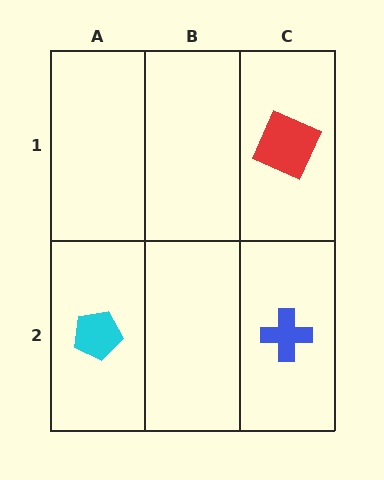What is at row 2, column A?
A cyan pentagon.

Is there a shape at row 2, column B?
No, that cell is empty.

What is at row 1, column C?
A red square.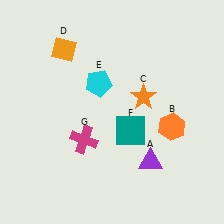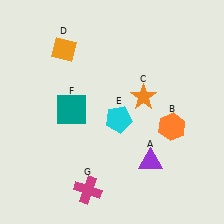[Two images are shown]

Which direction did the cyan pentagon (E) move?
The cyan pentagon (E) moved down.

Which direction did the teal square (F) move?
The teal square (F) moved left.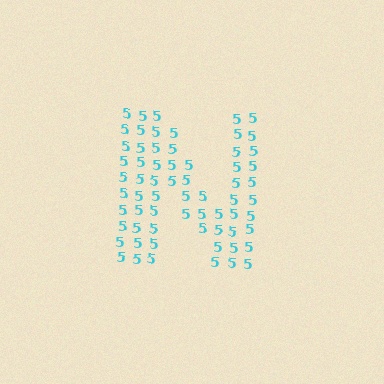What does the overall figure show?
The overall figure shows the letter N.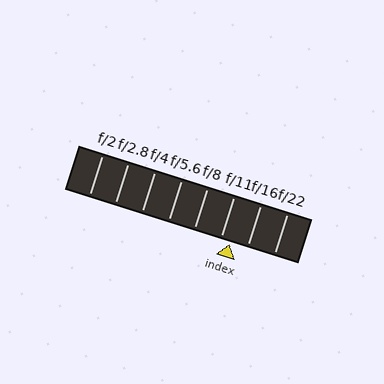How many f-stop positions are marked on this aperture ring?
There are 8 f-stop positions marked.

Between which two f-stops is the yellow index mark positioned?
The index mark is between f/11 and f/16.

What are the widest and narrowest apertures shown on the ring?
The widest aperture shown is f/2 and the narrowest is f/22.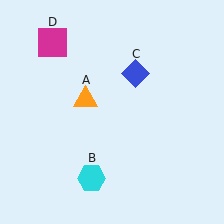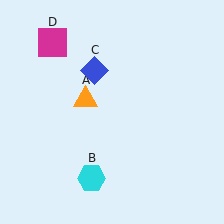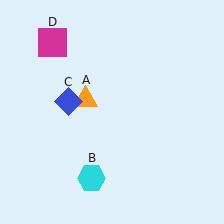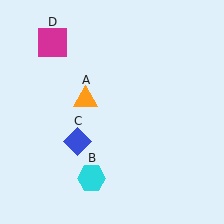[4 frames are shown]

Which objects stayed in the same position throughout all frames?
Orange triangle (object A) and cyan hexagon (object B) and magenta square (object D) remained stationary.